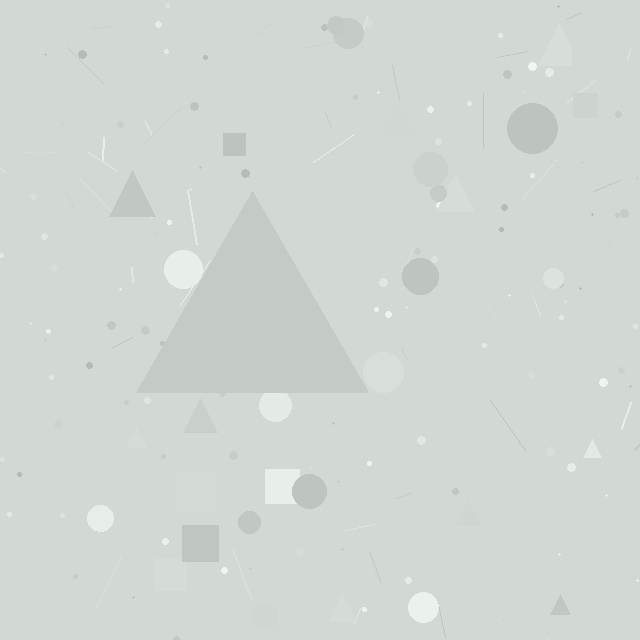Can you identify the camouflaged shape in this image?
The camouflaged shape is a triangle.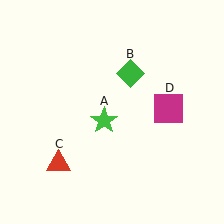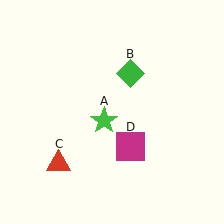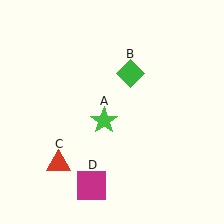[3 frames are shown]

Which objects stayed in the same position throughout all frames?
Green star (object A) and green diamond (object B) and red triangle (object C) remained stationary.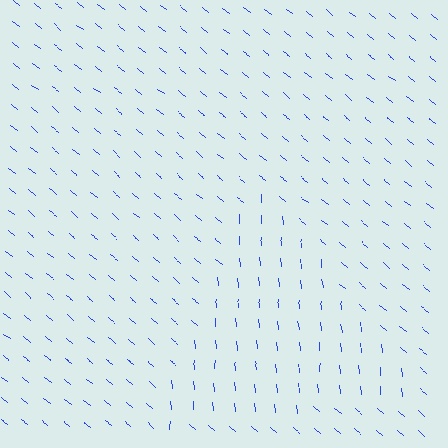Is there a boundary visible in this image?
Yes, there is a texture boundary formed by a change in line orientation.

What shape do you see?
I see a triangle.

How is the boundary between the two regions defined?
The boundary is defined purely by a change in line orientation (approximately 45 degrees difference). All lines are the same color and thickness.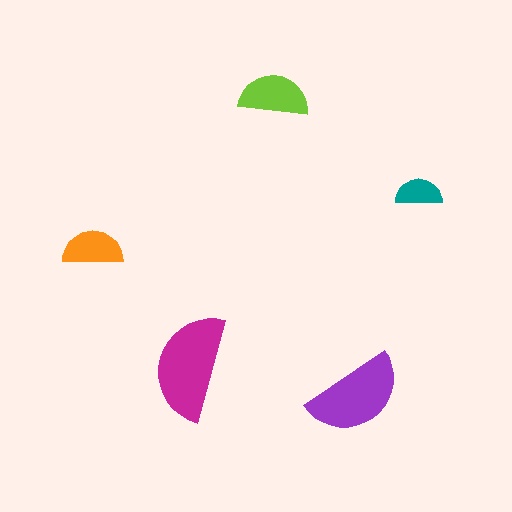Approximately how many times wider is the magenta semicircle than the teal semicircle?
About 2.5 times wider.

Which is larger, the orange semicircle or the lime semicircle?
The lime one.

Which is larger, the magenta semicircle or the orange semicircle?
The magenta one.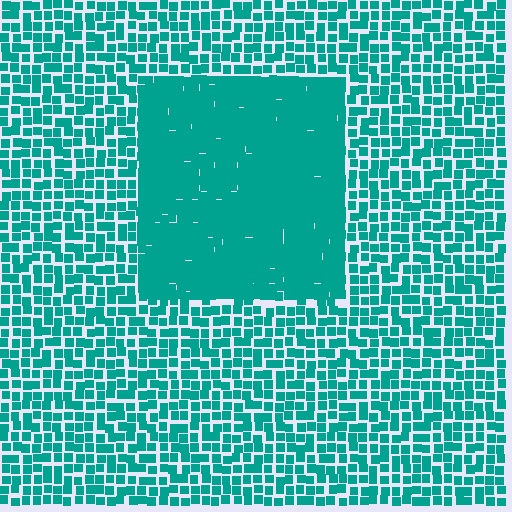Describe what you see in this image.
The image contains small teal elements arranged at two different densities. A rectangle-shaped region is visible where the elements are more densely packed than the surrounding area.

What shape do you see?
I see a rectangle.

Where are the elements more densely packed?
The elements are more densely packed inside the rectangle boundary.